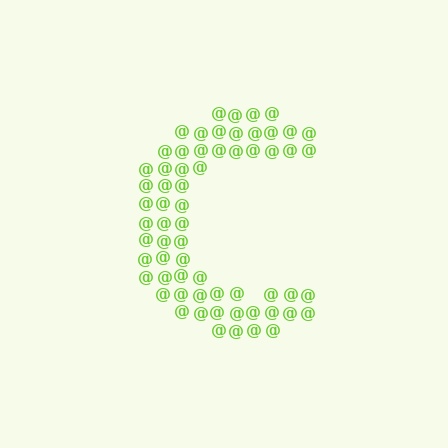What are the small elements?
The small elements are at signs.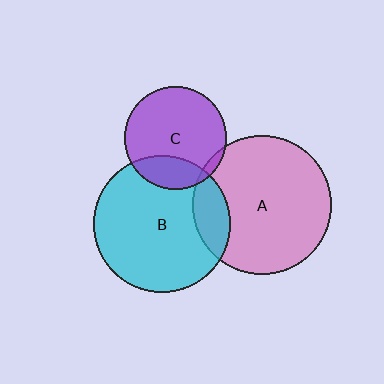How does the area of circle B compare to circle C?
Approximately 1.8 times.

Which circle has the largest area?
Circle A (pink).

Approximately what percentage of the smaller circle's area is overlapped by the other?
Approximately 5%.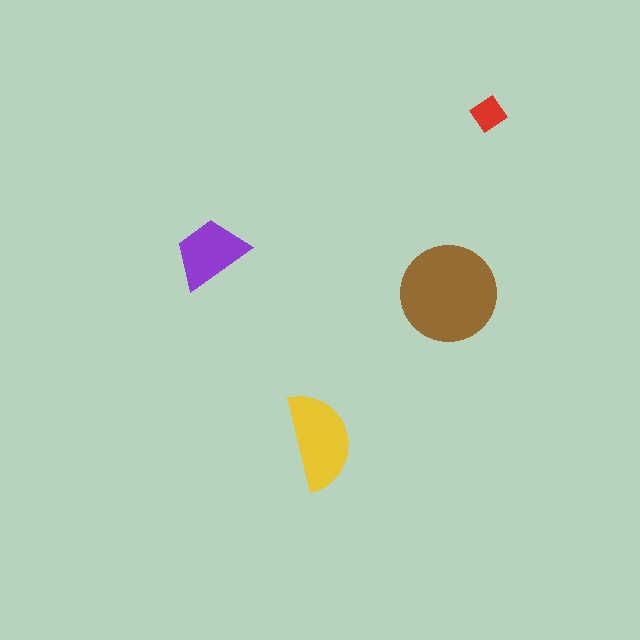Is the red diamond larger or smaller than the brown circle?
Smaller.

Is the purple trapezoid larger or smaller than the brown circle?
Smaller.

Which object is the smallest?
The red diamond.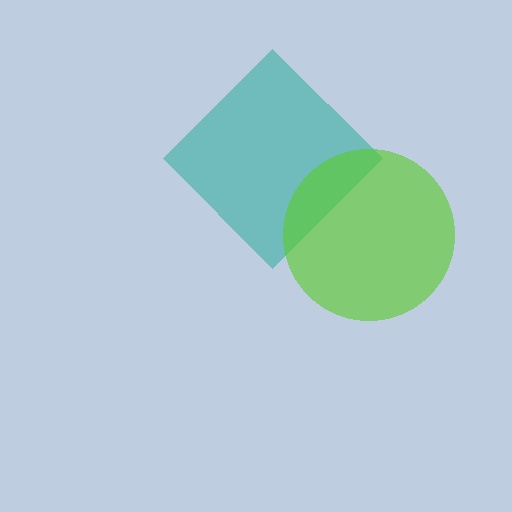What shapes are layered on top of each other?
The layered shapes are: a teal diamond, a lime circle.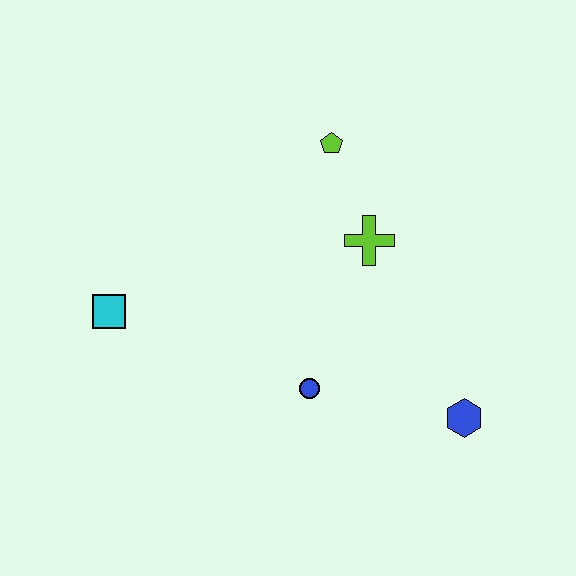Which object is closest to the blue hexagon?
The blue circle is closest to the blue hexagon.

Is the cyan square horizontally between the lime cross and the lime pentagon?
No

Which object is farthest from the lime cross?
The cyan square is farthest from the lime cross.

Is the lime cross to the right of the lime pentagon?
Yes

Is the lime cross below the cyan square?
No